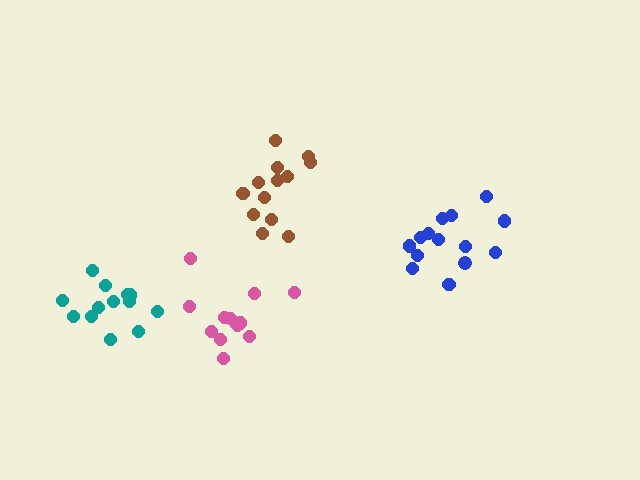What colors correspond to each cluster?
The clusters are colored: brown, pink, blue, teal.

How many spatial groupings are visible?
There are 4 spatial groupings.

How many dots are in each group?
Group 1: 13 dots, Group 2: 13 dots, Group 3: 15 dots, Group 4: 13 dots (54 total).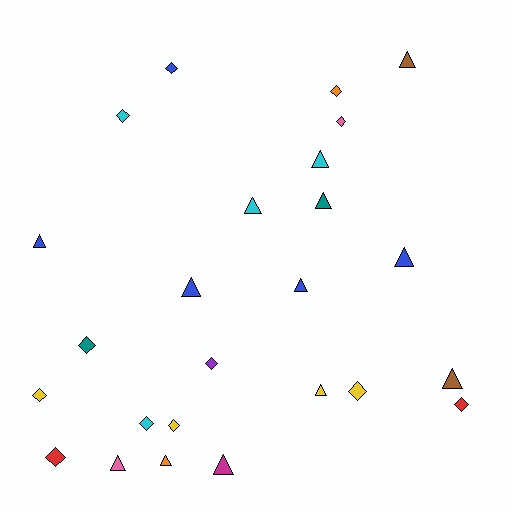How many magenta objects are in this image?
There is 1 magenta object.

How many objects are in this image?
There are 25 objects.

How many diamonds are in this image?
There are 12 diamonds.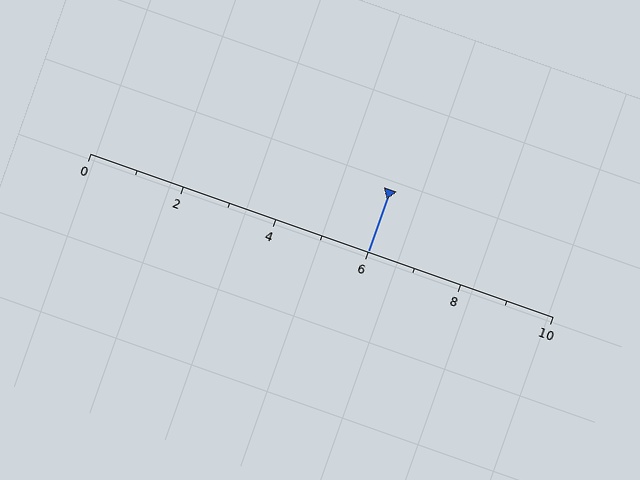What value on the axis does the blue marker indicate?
The marker indicates approximately 6.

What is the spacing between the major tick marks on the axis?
The major ticks are spaced 2 apart.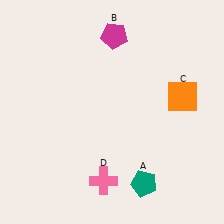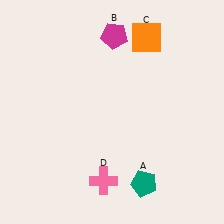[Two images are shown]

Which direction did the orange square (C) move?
The orange square (C) moved up.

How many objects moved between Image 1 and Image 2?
1 object moved between the two images.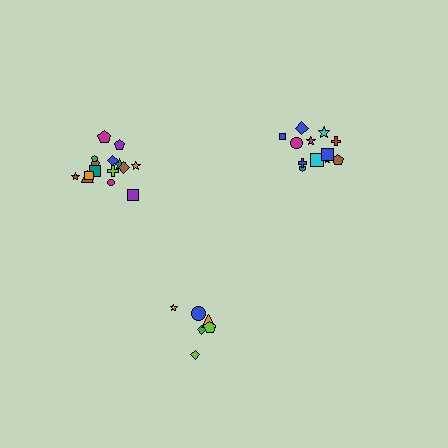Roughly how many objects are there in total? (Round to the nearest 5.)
Roughly 35 objects in total.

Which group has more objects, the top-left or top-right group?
The top-left group.